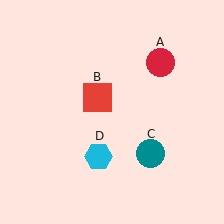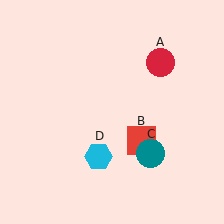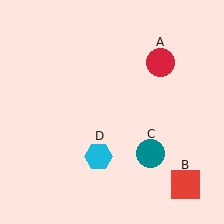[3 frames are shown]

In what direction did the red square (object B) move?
The red square (object B) moved down and to the right.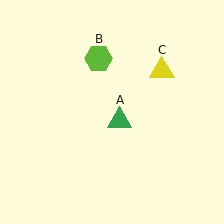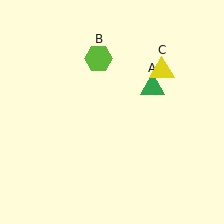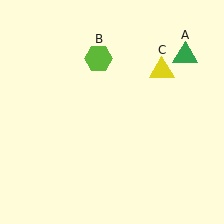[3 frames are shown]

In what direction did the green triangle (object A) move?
The green triangle (object A) moved up and to the right.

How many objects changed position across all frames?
1 object changed position: green triangle (object A).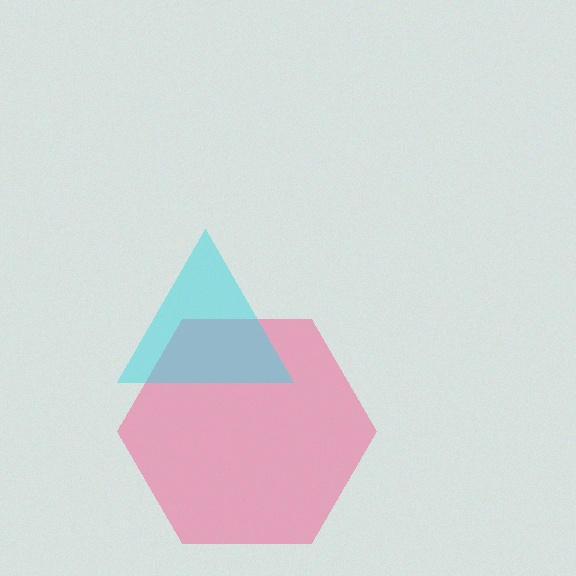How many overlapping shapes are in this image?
There are 2 overlapping shapes in the image.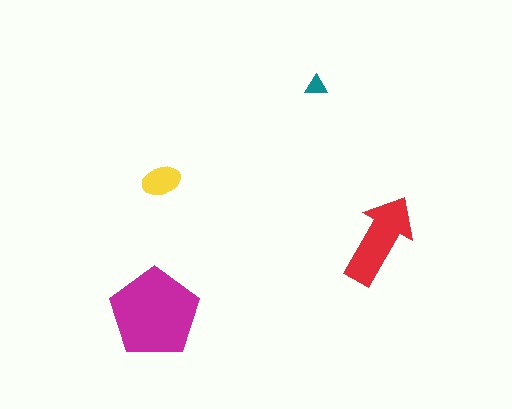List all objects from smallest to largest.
The teal triangle, the yellow ellipse, the red arrow, the magenta pentagon.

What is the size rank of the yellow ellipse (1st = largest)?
3rd.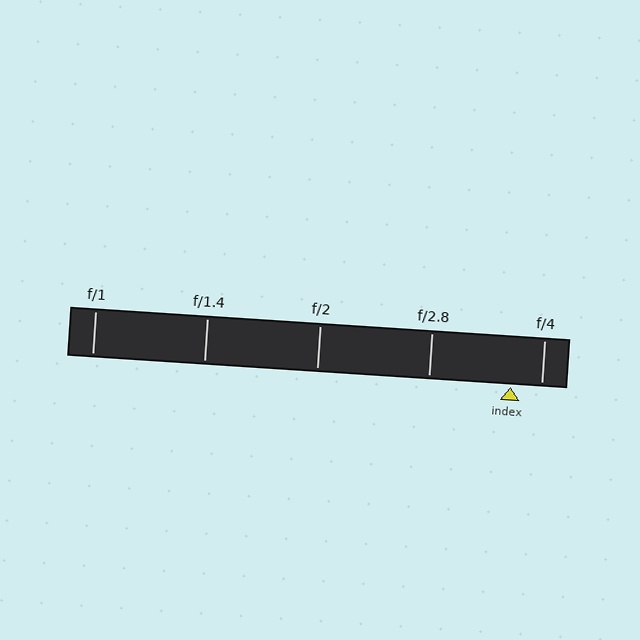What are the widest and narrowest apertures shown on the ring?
The widest aperture shown is f/1 and the narrowest is f/4.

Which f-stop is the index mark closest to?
The index mark is closest to f/4.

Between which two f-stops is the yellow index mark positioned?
The index mark is between f/2.8 and f/4.